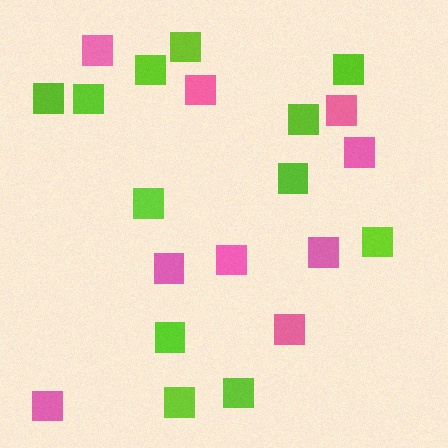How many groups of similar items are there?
There are 2 groups: one group of pink squares (9) and one group of lime squares (12).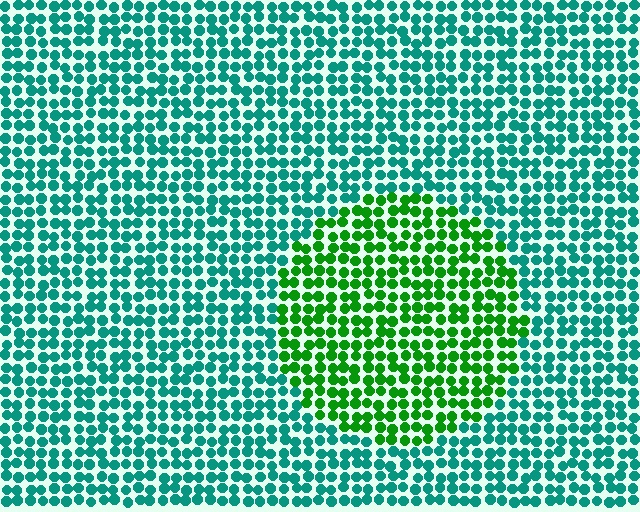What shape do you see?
I see a circle.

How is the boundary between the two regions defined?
The boundary is defined purely by a slight shift in hue (about 49 degrees). Spacing, size, and orientation are identical on both sides.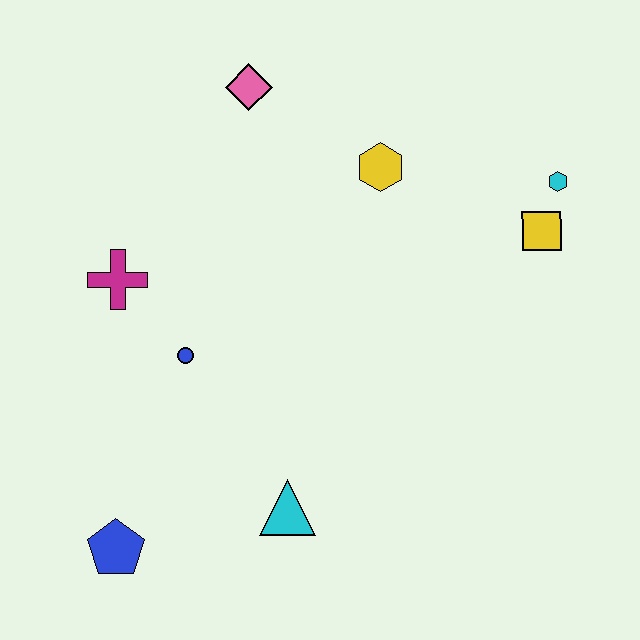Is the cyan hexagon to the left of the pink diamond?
No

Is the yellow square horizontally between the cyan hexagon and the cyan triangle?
Yes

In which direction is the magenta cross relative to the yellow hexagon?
The magenta cross is to the left of the yellow hexagon.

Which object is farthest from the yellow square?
The blue pentagon is farthest from the yellow square.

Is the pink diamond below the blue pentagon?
No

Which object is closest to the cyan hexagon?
The yellow square is closest to the cyan hexagon.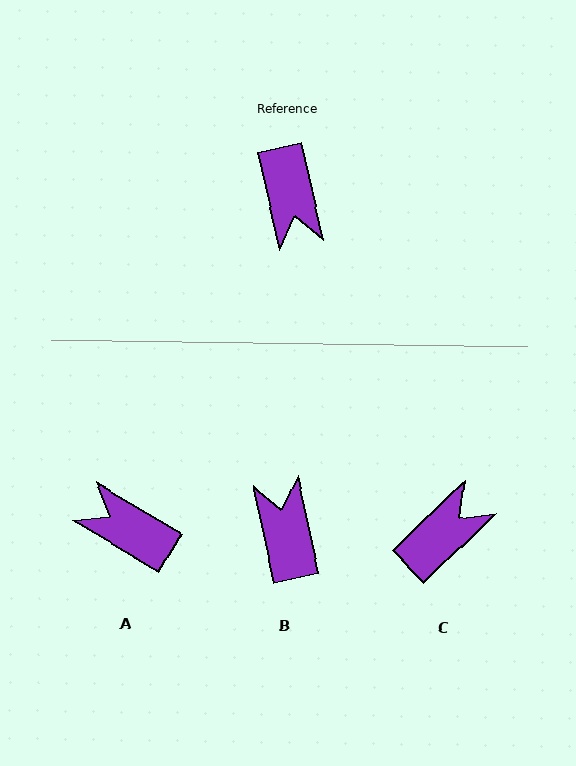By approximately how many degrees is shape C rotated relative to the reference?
Approximately 121 degrees counter-clockwise.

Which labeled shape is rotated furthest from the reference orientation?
B, about 180 degrees away.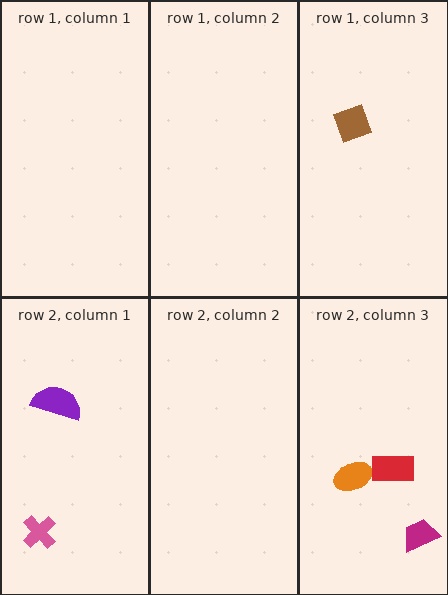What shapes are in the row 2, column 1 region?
The pink cross, the purple semicircle.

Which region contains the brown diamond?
The row 1, column 3 region.